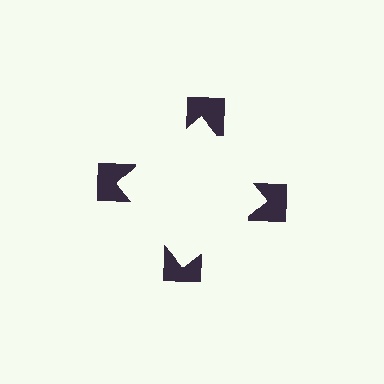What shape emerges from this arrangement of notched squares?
An illusory square — its edges are inferred from the aligned wedge cuts in the notched squares, not physically drawn.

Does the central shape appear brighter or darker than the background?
It typically appears slightly brighter than the background, even though no actual brightness change is drawn.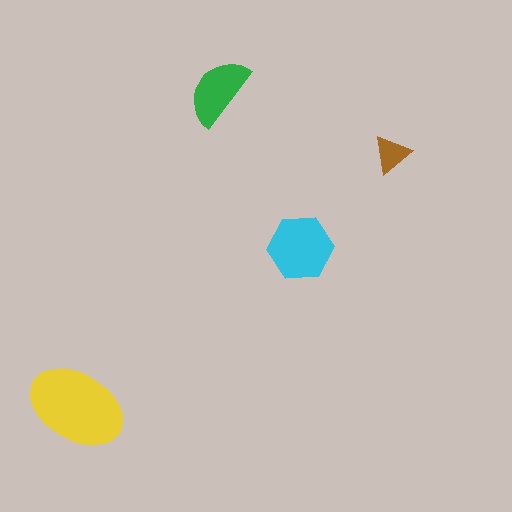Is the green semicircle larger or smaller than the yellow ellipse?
Smaller.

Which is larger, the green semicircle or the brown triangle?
The green semicircle.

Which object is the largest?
The yellow ellipse.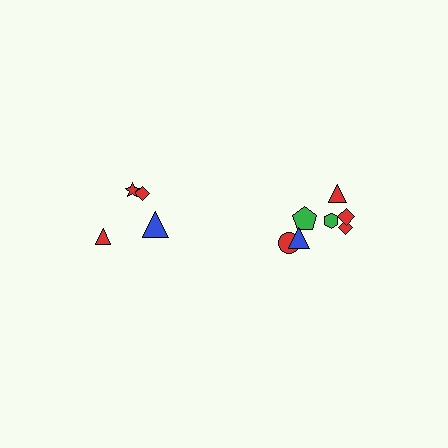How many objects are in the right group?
There are 7 objects.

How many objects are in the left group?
There are 4 objects.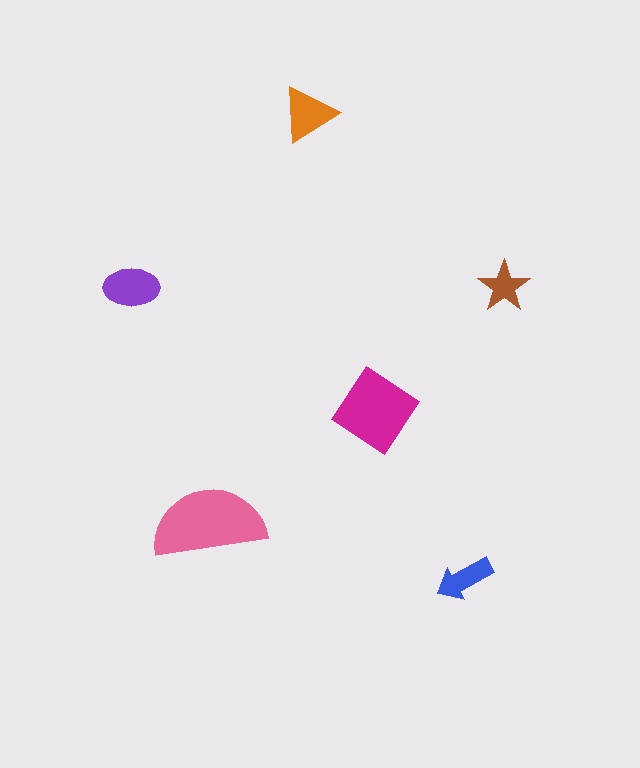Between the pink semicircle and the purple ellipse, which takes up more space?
The pink semicircle.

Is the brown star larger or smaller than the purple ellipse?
Smaller.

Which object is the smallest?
The brown star.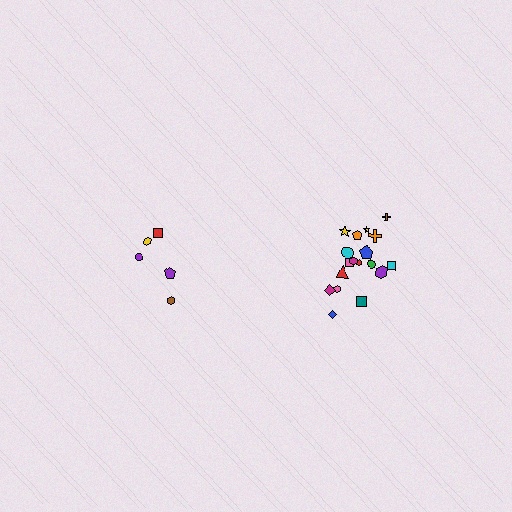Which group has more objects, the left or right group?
The right group.